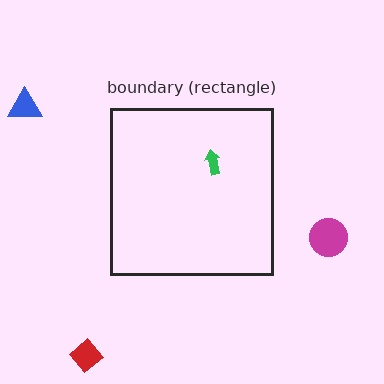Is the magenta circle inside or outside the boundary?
Outside.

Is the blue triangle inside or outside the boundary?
Outside.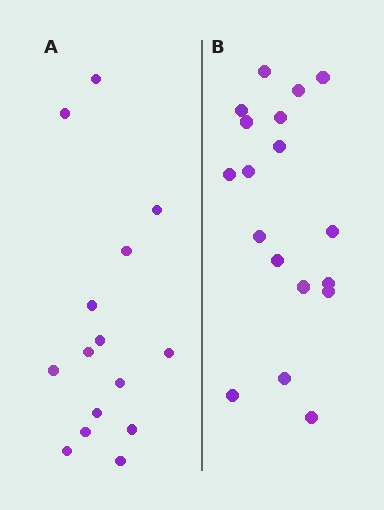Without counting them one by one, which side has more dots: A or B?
Region B (the right region) has more dots.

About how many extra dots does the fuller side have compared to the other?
Region B has just a few more — roughly 2 or 3 more dots than region A.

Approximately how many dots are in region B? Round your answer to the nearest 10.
About 20 dots. (The exact count is 18, which rounds to 20.)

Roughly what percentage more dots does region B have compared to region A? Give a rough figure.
About 20% more.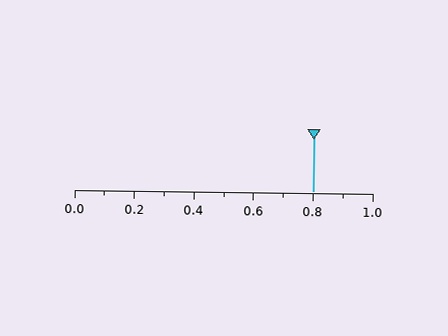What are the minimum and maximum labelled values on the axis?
The axis runs from 0.0 to 1.0.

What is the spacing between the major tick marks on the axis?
The major ticks are spaced 0.2 apart.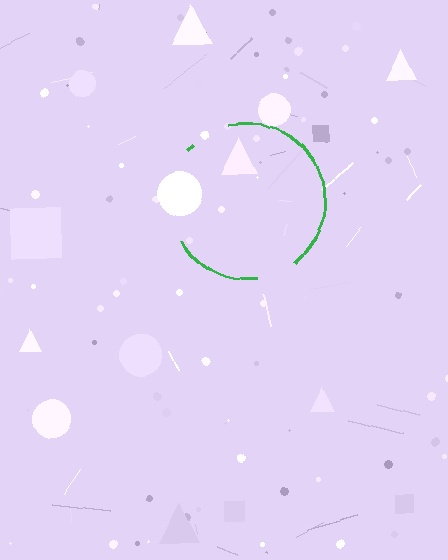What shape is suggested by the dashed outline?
The dashed outline suggests a circle.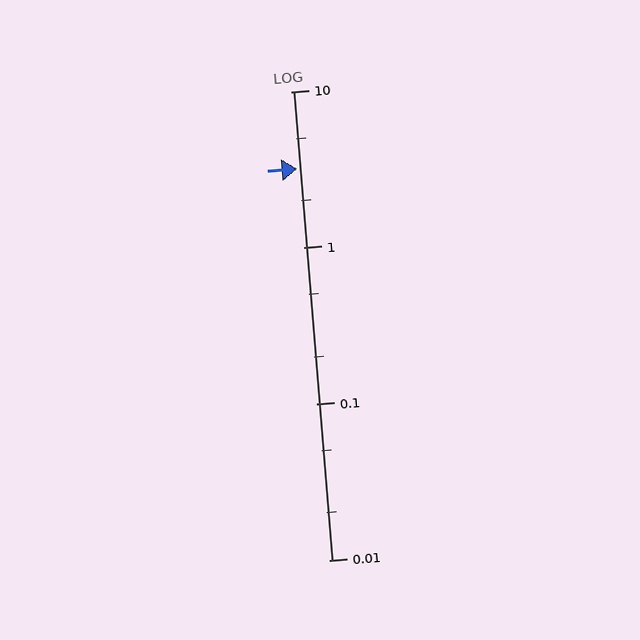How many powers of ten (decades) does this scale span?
The scale spans 3 decades, from 0.01 to 10.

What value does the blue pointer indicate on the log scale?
The pointer indicates approximately 3.2.